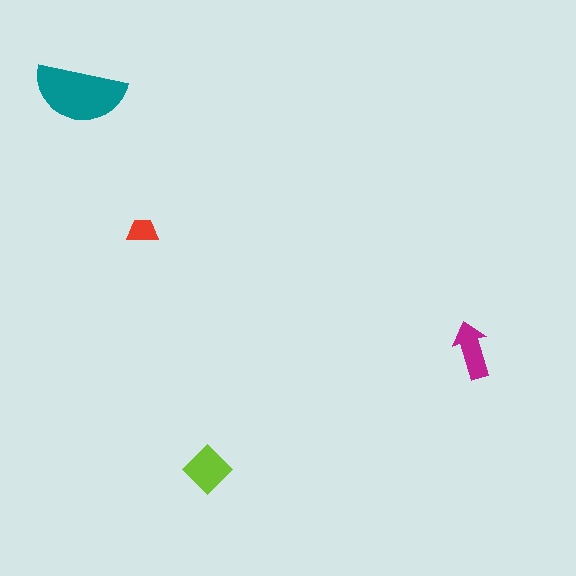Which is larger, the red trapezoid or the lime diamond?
The lime diamond.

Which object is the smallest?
The red trapezoid.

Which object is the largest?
The teal semicircle.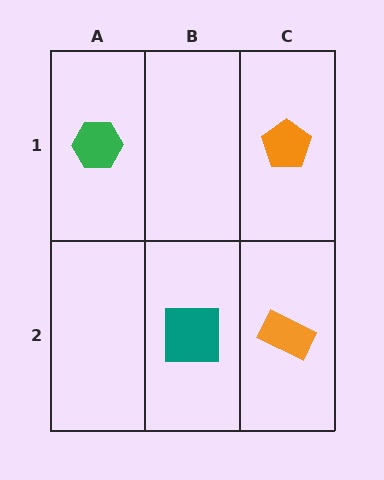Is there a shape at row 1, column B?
No, that cell is empty.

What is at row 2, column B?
A teal square.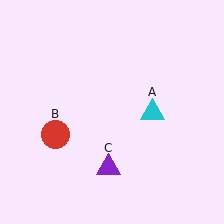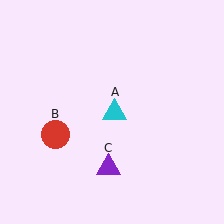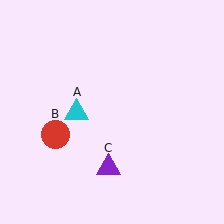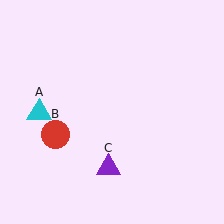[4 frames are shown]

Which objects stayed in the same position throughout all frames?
Red circle (object B) and purple triangle (object C) remained stationary.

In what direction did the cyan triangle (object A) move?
The cyan triangle (object A) moved left.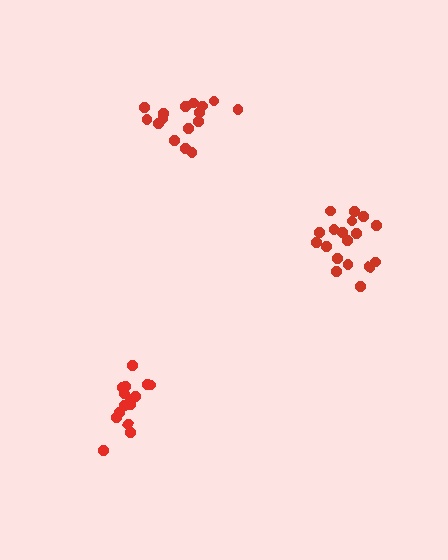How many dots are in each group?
Group 1: 18 dots, Group 2: 16 dots, Group 3: 15 dots (49 total).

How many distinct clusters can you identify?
There are 3 distinct clusters.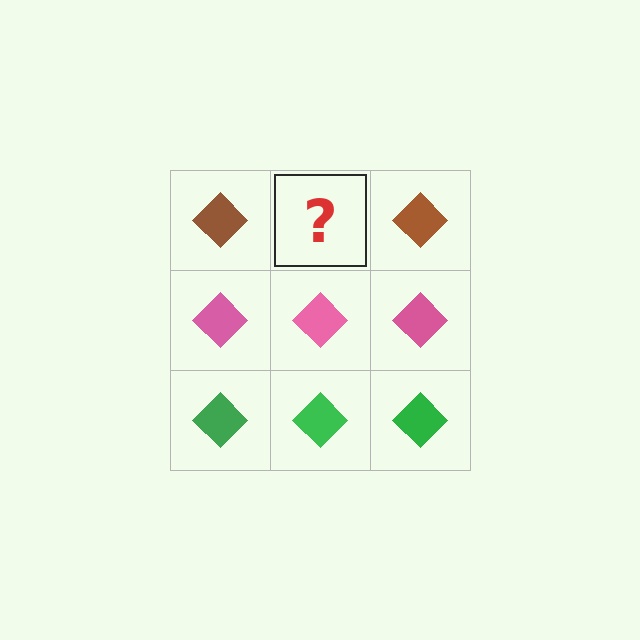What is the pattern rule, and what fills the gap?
The rule is that each row has a consistent color. The gap should be filled with a brown diamond.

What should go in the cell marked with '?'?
The missing cell should contain a brown diamond.